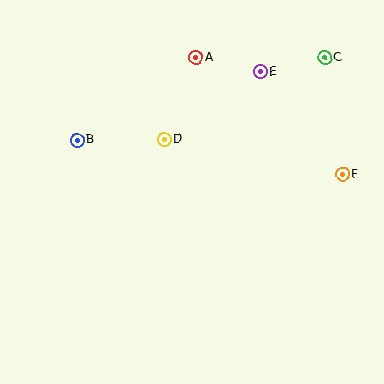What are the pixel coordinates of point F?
Point F is at (343, 174).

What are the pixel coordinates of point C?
Point C is at (325, 58).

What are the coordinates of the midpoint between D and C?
The midpoint between D and C is at (244, 99).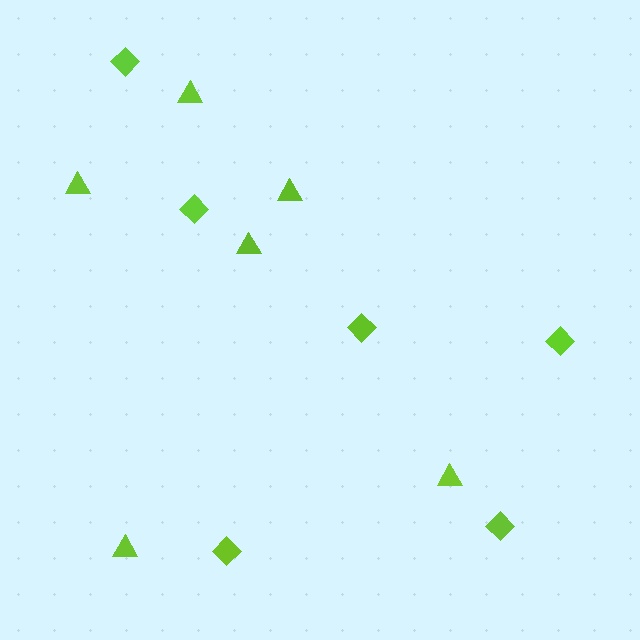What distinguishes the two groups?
There are 2 groups: one group of triangles (6) and one group of diamonds (6).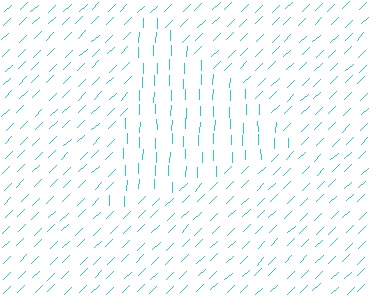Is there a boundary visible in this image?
Yes, there is a texture boundary formed by a change in line orientation.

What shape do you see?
I see a triangle.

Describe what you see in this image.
The image is filled with small cyan line segments. A triangle region in the image has lines oriented differently from the surrounding lines, creating a visible texture boundary.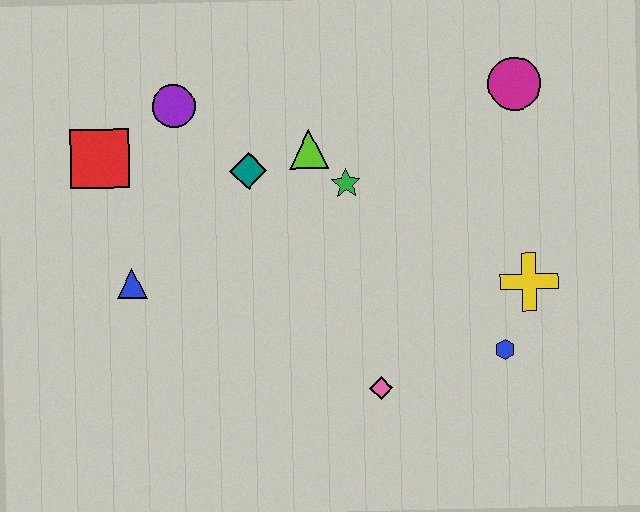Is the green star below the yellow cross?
No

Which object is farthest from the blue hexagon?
The red square is farthest from the blue hexagon.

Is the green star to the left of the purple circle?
No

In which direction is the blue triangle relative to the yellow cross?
The blue triangle is to the left of the yellow cross.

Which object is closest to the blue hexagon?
The yellow cross is closest to the blue hexagon.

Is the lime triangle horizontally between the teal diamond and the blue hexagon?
Yes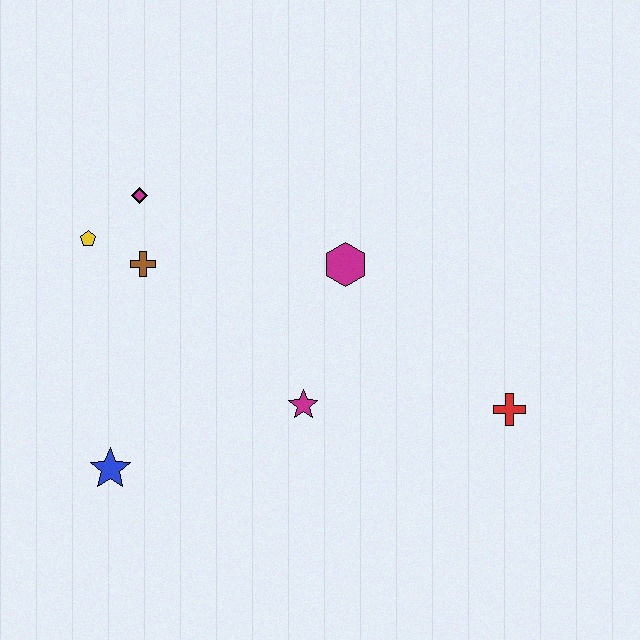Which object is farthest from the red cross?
The yellow pentagon is farthest from the red cross.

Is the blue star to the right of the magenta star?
No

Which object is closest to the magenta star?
The magenta hexagon is closest to the magenta star.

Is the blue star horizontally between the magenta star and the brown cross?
No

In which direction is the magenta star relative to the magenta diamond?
The magenta star is below the magenta diamond.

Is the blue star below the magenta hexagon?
Yes